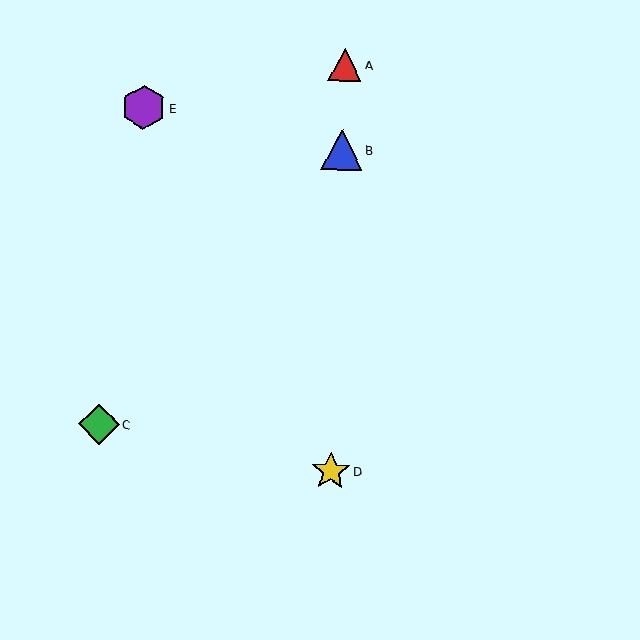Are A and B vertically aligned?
Yes, both are at x≈345.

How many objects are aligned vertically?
3 objects (A, B, D) are aligned vertically.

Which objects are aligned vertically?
Objects A, B, D are aligned vertically.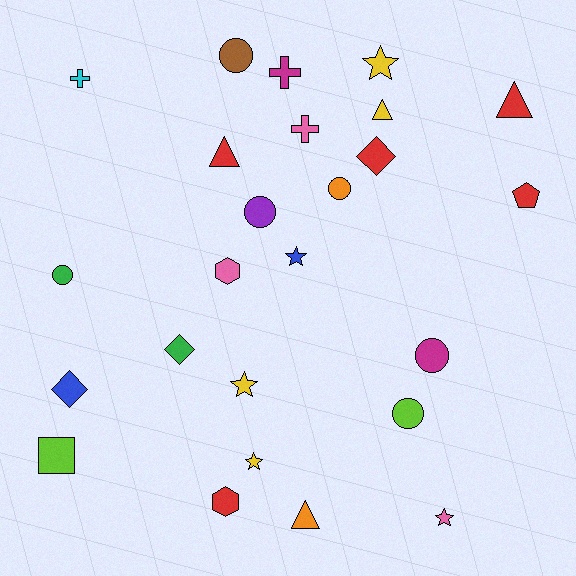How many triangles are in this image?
There are 4 triangles.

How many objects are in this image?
There are 25 objects.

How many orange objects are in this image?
There are 2 orange objects.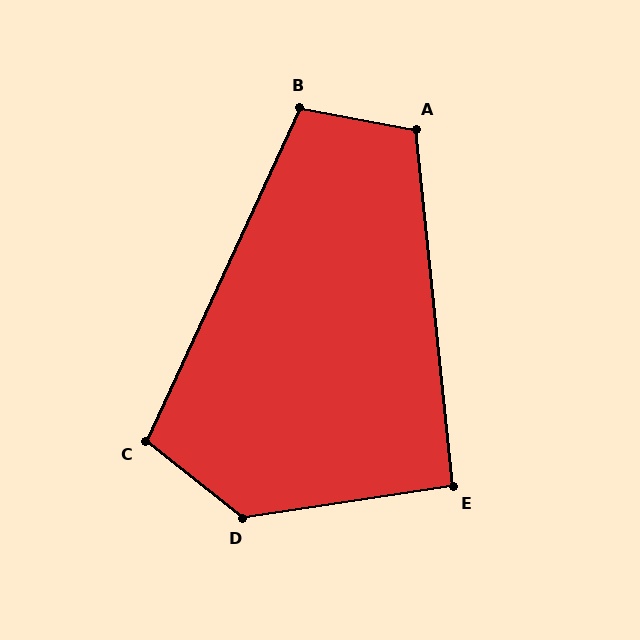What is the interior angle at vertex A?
Approximately 107 degrees (obtuse).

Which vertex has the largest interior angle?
D, at approximately 133 degrees.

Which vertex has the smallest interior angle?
E, at approximately 93 degrees.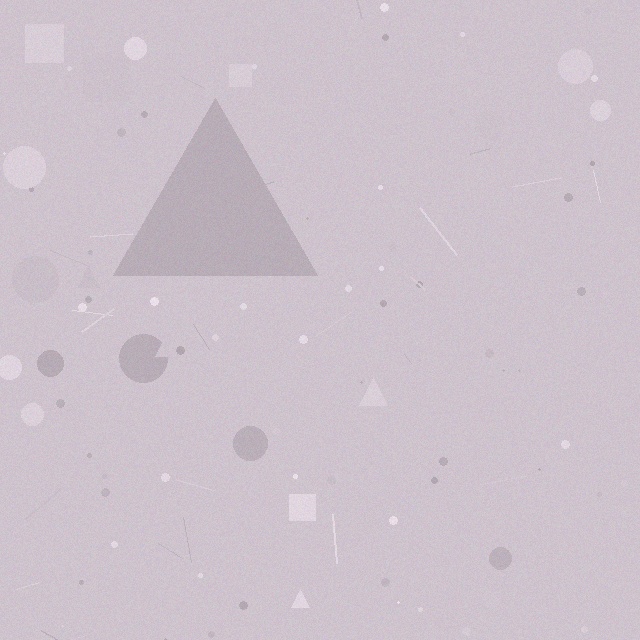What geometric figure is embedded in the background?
A triangle is embedded in the background.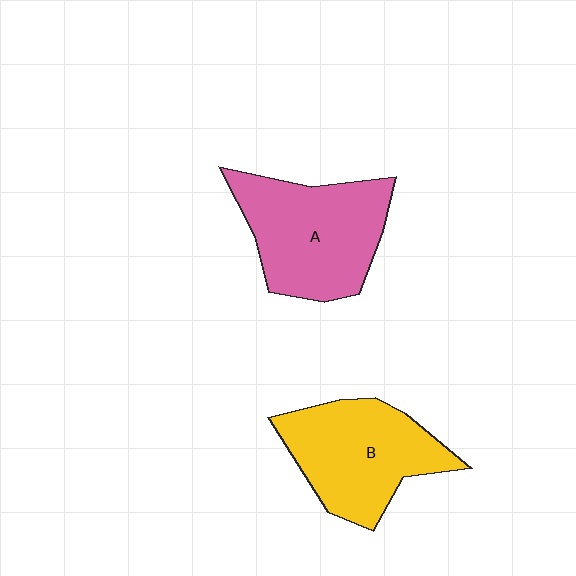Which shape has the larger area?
Shape A (pink).